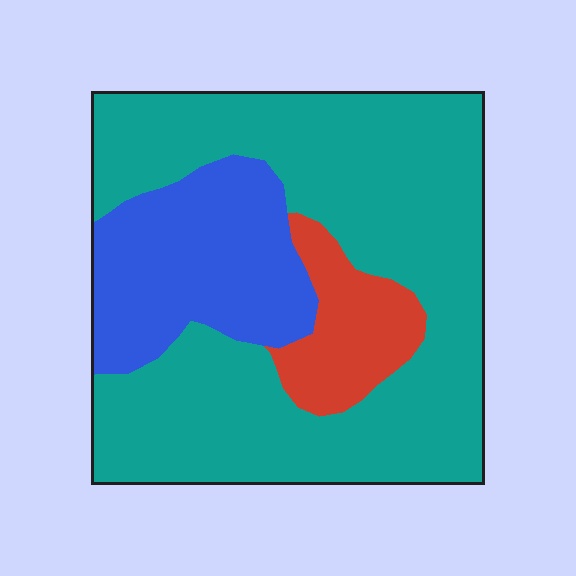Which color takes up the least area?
Red, at roughly 10%.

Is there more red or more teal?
Teal.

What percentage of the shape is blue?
Blue covers roughly 25% of the shape.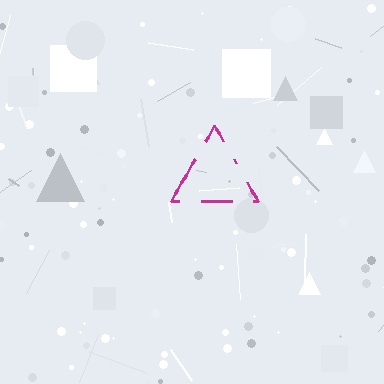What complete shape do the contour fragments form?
The contour fragments form a triangle.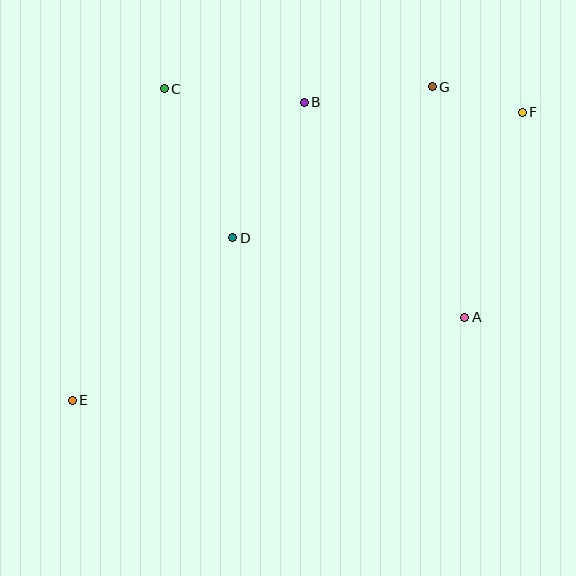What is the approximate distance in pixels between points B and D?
The distance between B and D is approximately 153 pixels.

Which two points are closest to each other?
Points F and G are closest to each other.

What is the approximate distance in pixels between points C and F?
The distance between C and F is approximately 359 pixels.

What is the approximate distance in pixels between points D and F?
The distance between D and F is approximately 316 pixels.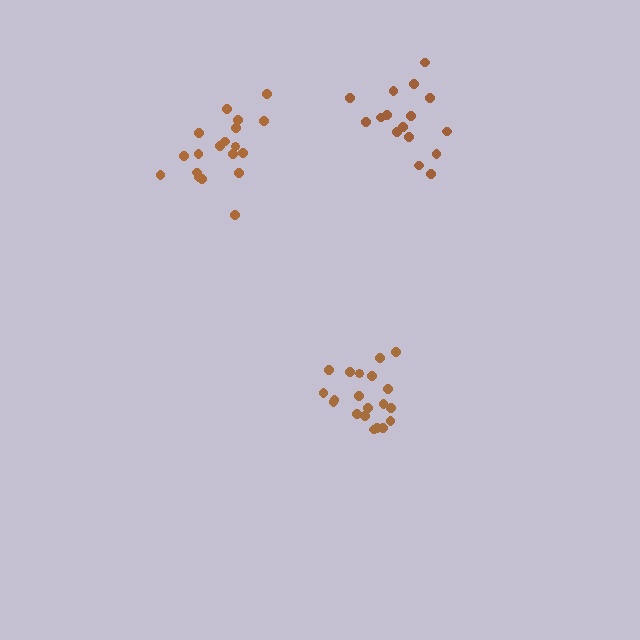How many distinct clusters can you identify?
There are 3 distinct clusters.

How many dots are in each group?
Group 1: 20 dots, Group 2: 16 dots, Group 3: 19 dots (55 total).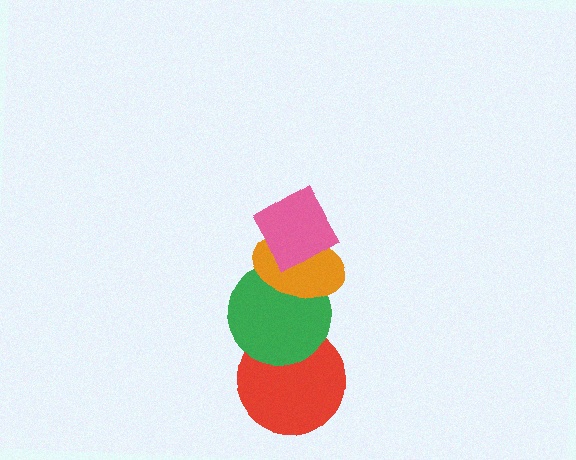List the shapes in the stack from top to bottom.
From top to bottom: the pink diamond, the orange ellipse, the green circle, the red circle.